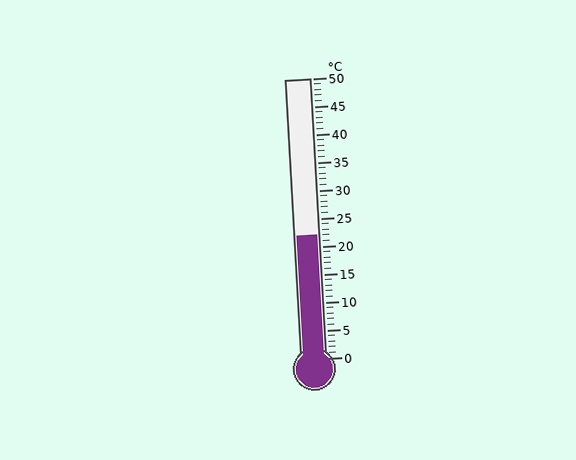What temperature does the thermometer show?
The thermometer shows approximately 22°C.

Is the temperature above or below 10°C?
The temperature is above 10°C.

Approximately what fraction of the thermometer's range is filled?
The thermometer is filled to approximately 45% of its range.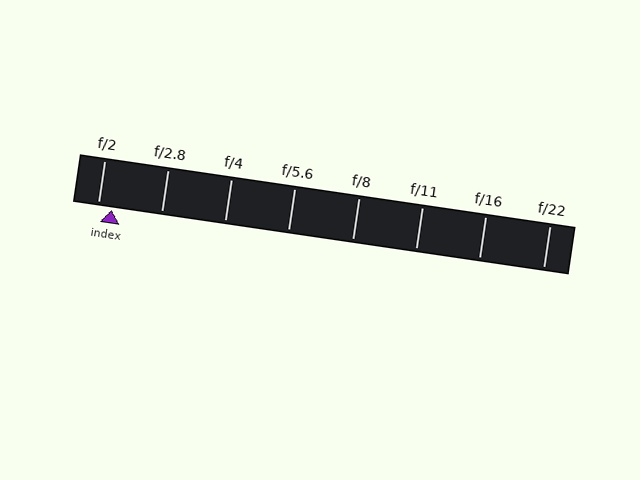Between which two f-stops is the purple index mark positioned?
The index mark is between f/2 and f/2.8.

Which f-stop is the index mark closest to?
The index mark is closest to f/2.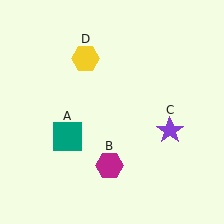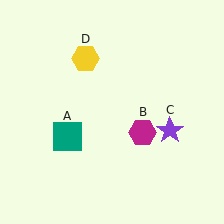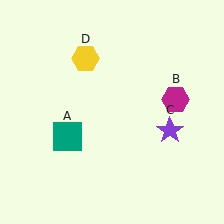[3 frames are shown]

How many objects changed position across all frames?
1 object changed position: magenta hexagon (object B).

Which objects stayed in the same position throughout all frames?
Teal square (object A) and purple star (object C) and yellow hexagon (object D) remained stationary.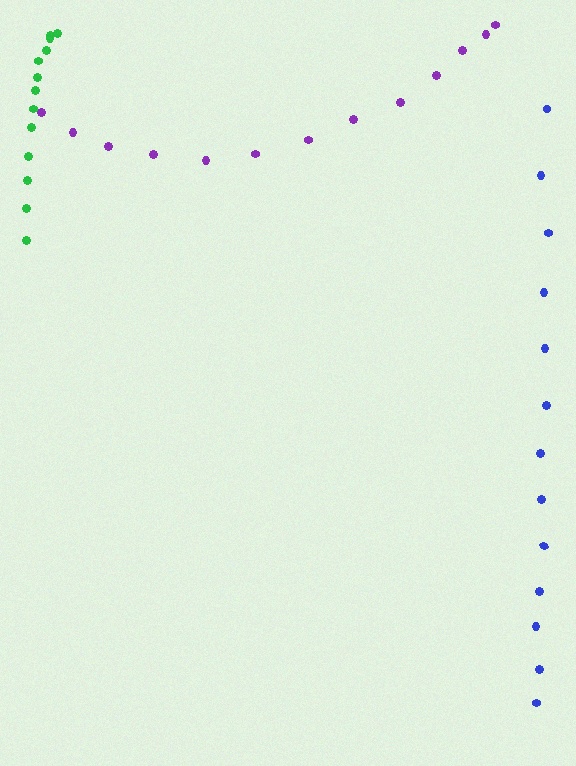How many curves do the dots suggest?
There are 3 distinct paths.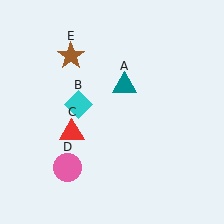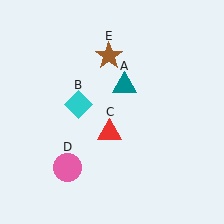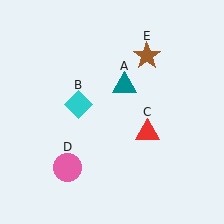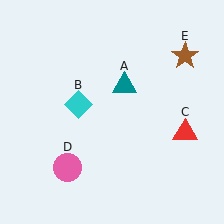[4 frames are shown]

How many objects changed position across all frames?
2 objects changed position: red triangle (object C), brown star (object E).